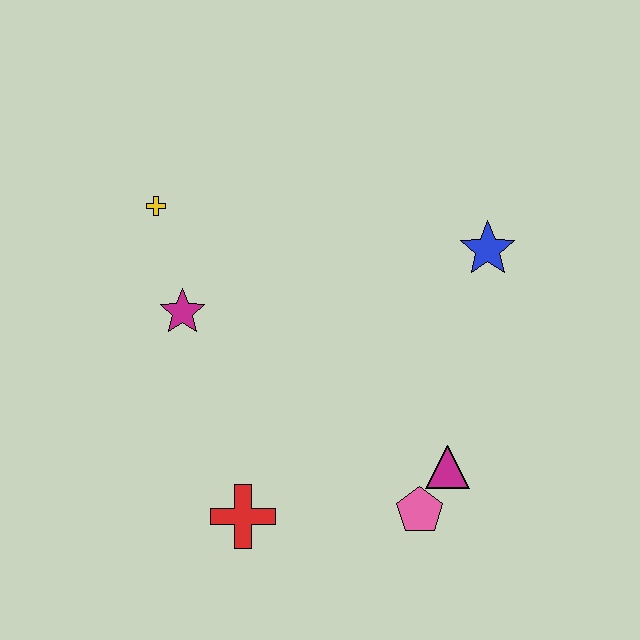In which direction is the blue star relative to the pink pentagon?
The blue star is above the pink pentagon.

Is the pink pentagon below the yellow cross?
Yes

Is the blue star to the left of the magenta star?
No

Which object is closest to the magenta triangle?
The pink pentagon is closest to the magenta triangle.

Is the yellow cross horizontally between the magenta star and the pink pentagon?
No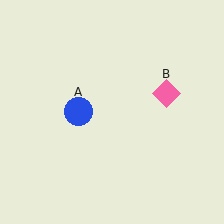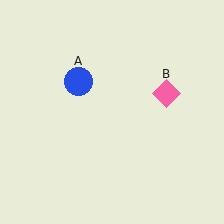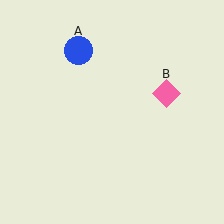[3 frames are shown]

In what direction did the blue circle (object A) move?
The blue circle (object A) moved up.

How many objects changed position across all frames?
1 object changed position: blue circle (object A).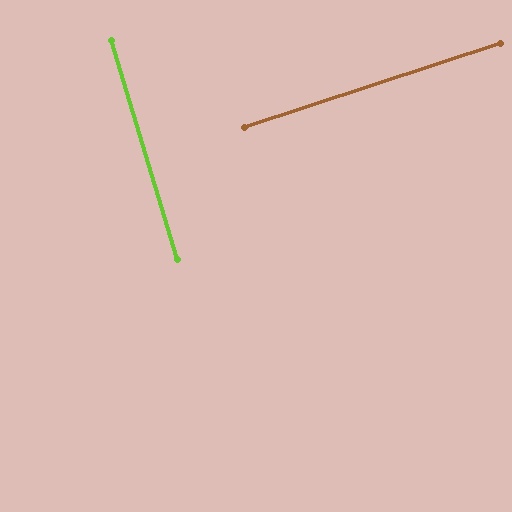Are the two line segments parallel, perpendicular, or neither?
Perpendicular — they meet at approximately 89°.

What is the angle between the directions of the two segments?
Approximately 89 degrees.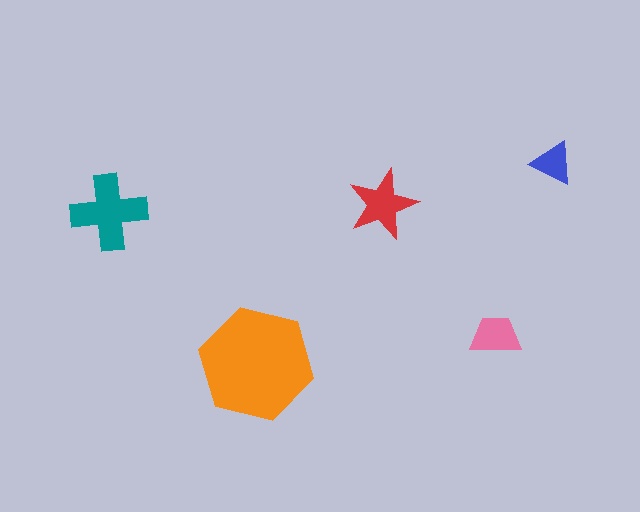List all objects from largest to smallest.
The orange hexagon, the teal cross, the red star, the pink trapezoid, the blue triangle.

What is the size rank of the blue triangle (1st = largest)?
5th.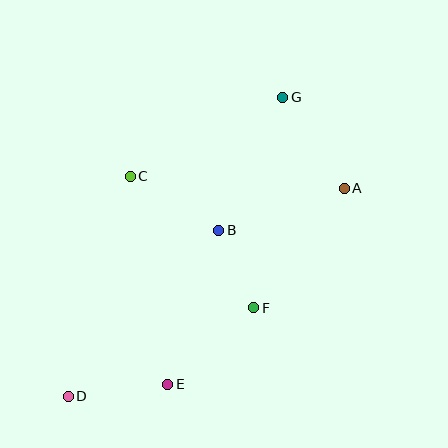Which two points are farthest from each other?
Points D and G are farthest from each other.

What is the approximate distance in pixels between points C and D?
The distance between C and D is approximately 228 pixels.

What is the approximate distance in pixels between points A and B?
The distance between A and B is approximately 132 pixels.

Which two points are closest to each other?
Points B and F are closest to each other.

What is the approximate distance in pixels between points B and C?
The distance between B and C is approximately 104 pixels.